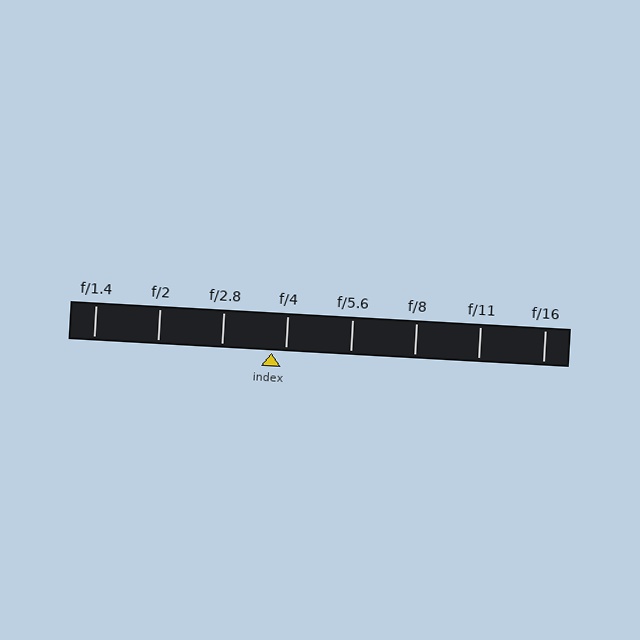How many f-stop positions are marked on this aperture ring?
There are 8 f-stop positions marked.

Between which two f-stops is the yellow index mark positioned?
The index mark is between f/2.8 and f/4.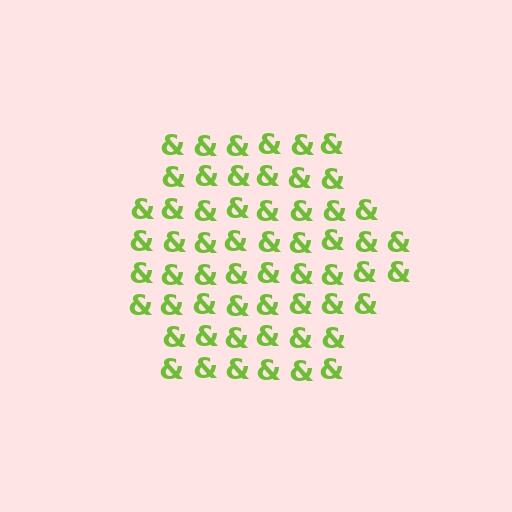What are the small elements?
The small elements are ampersands.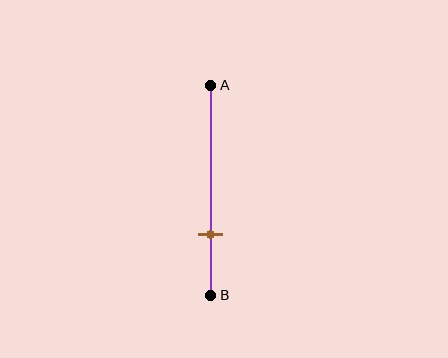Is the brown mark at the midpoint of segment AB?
No, the mark is at about 70% from A, not at the 50% midpoint.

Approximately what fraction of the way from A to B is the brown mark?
The brown mark is approximately 70% of the way from A to B.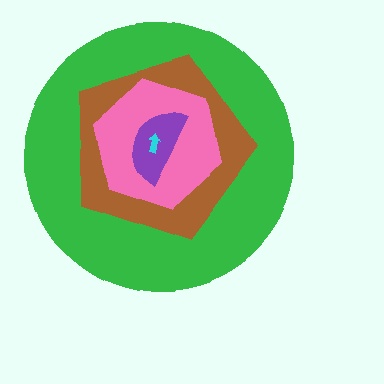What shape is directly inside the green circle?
The brown pentagon.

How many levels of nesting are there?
5.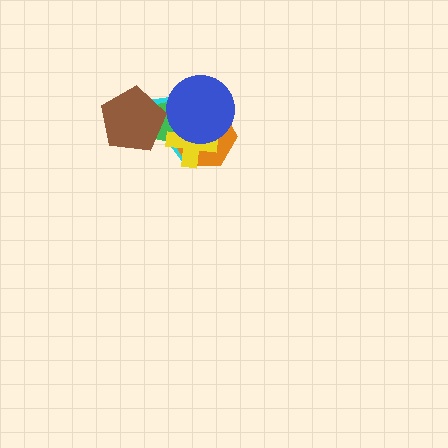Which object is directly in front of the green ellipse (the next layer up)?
The yellow cross is directly in front of the green ellipse.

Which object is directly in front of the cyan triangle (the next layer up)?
The orange hexagon is directly in front of the cyan triangle.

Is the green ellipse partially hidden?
Yes, it is partially covered by another shape.